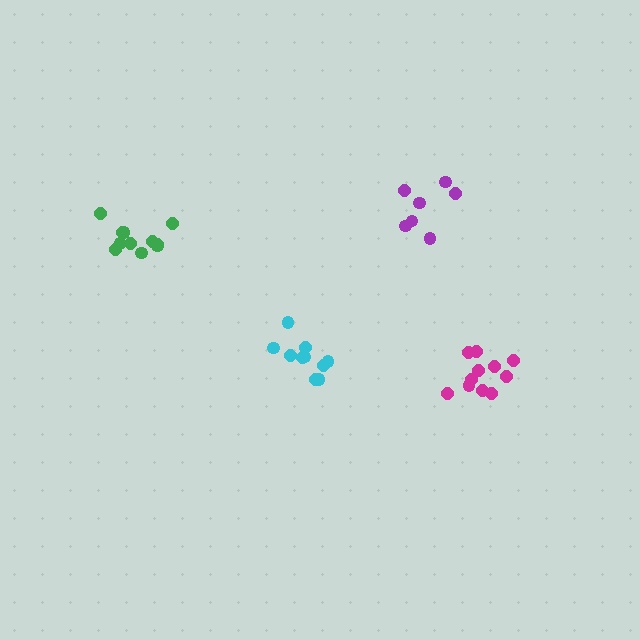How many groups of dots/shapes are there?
There are 4 groups.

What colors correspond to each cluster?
The clusters are colored: magenta, purple, green, cyan.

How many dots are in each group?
Group 1: 11 dots, Group 2: 7 dots, Group 3: 11 dots, Group 4: 10 dots (39 total).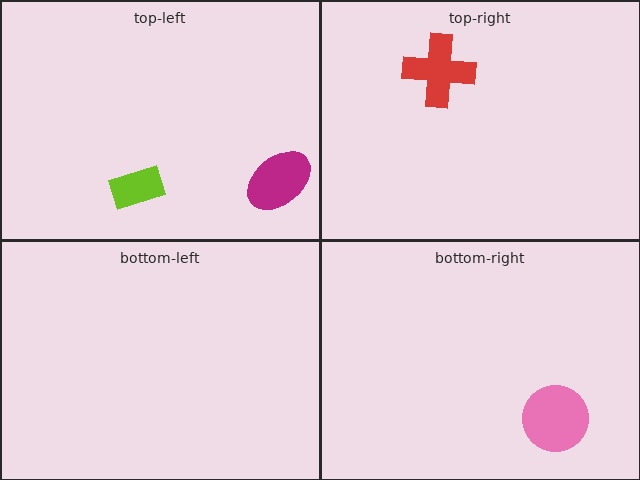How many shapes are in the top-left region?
2.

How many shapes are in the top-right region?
1.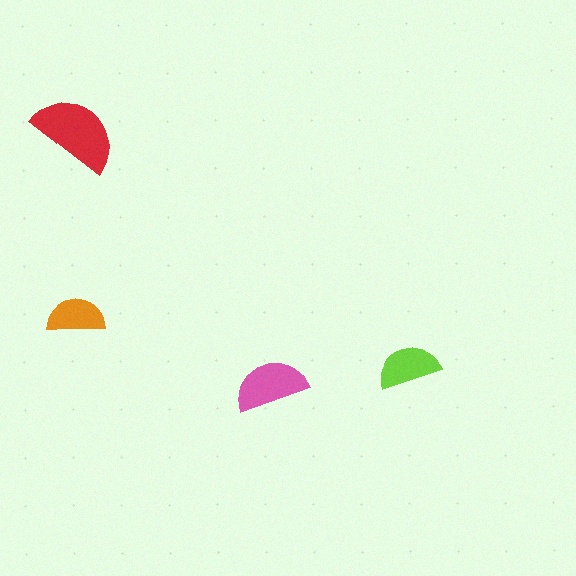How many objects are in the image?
There are 4 objects in the image.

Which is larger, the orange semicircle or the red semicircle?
The red one.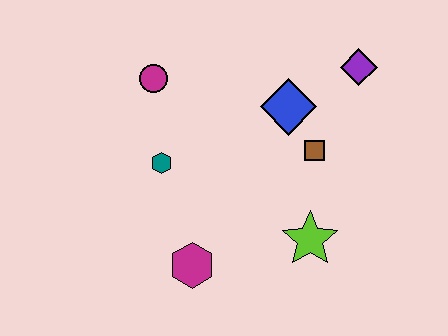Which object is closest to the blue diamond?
The brown square is closest to the blue diamond.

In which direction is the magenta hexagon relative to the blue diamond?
The magenta hexagon is below the blue diamond.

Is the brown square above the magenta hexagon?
Yes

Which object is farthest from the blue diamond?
The magenta hexagon is farthest from the blue diamond.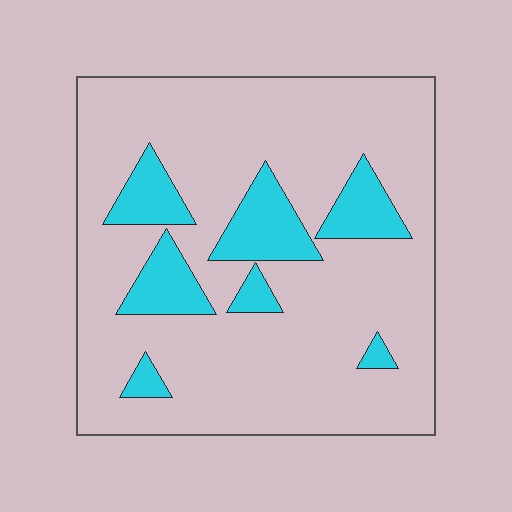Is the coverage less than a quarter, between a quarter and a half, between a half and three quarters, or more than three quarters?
Less than a quarter.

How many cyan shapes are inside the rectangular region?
7.